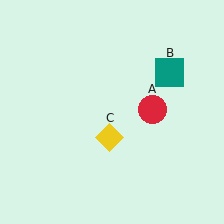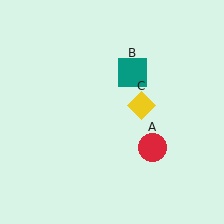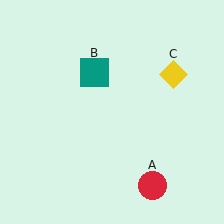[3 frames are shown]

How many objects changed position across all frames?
3 objects changed position: red circle (object A), teal square (object B), yellow diamond (object C).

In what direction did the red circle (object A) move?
The red circle (object A) moved down.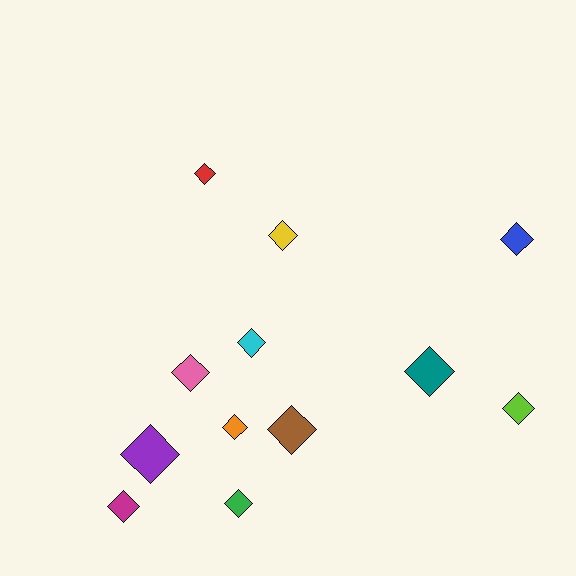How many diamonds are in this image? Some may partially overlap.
There are 12 diamonds.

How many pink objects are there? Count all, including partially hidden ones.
There is 1 pink object.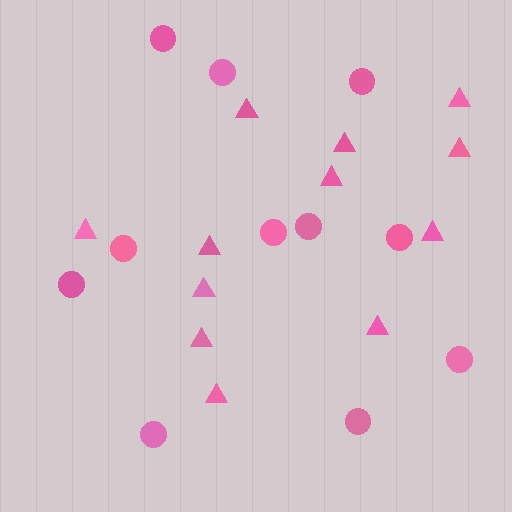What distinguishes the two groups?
There are 2 groups: one group of triangles (12) and one group of circles (11).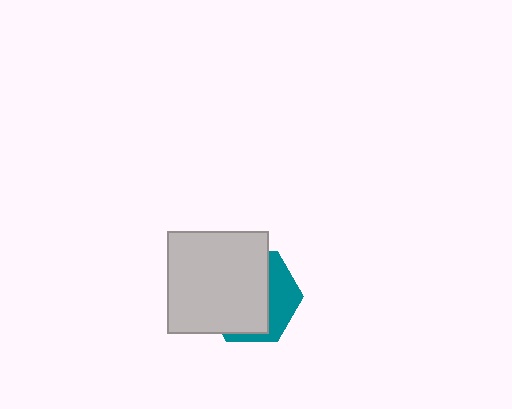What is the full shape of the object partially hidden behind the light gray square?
The partially hidden object is a teal hexagon.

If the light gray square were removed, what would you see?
You would see the complete teal hexagon.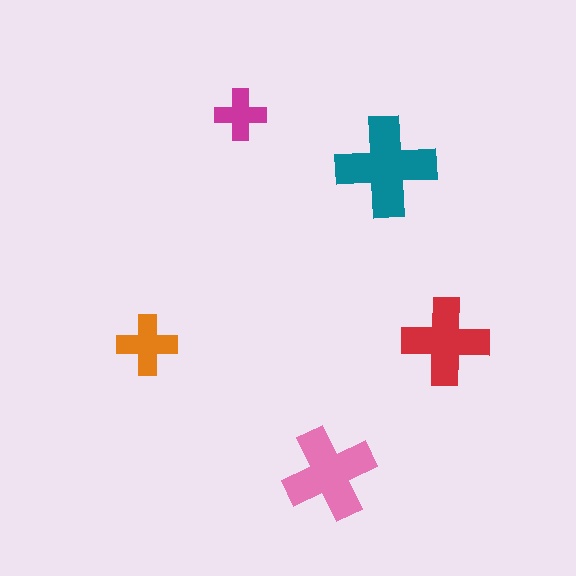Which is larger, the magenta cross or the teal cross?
The teal one.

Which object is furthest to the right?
The red cross is rightmost.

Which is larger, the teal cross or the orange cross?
The teal one.